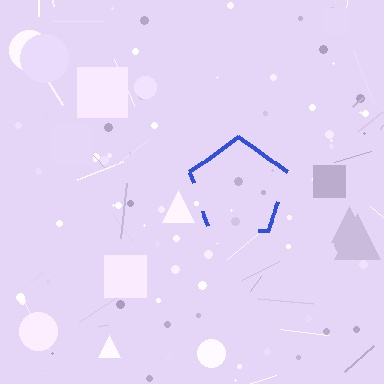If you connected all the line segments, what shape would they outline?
They would outline a pentagon.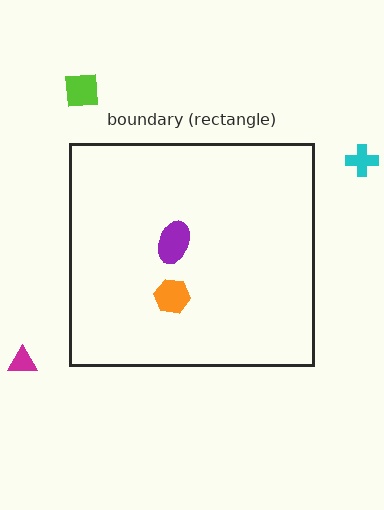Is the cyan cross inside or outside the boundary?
Outside.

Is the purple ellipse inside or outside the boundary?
Inside.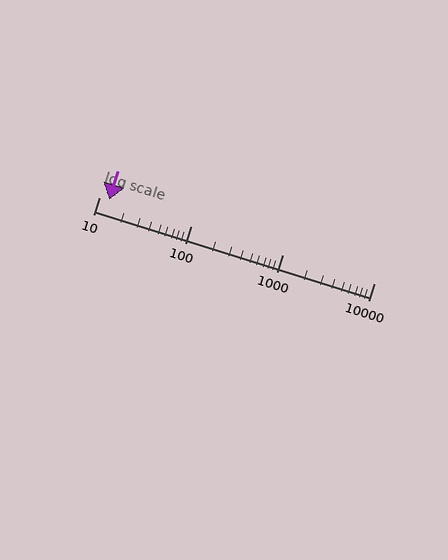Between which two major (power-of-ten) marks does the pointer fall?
The pointer is between 10 and 100.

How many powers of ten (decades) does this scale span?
The scale spans 3 decades, from 10 to 10000.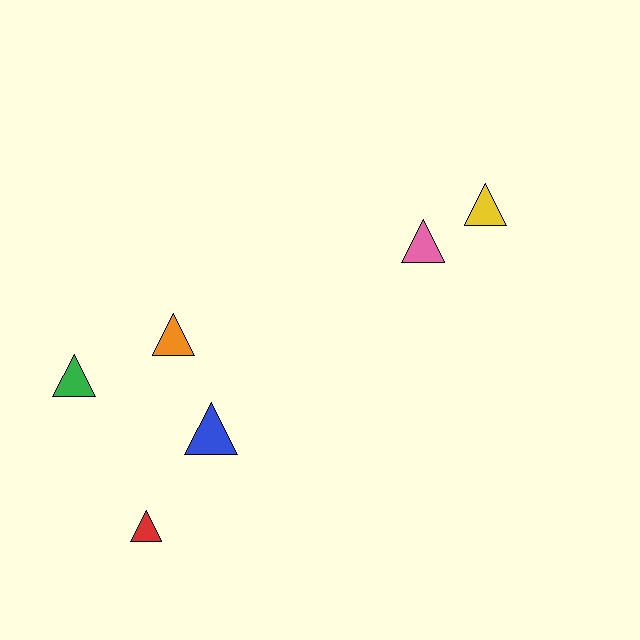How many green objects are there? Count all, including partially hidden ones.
There is 1 green object.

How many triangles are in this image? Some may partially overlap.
There are 6 triangles.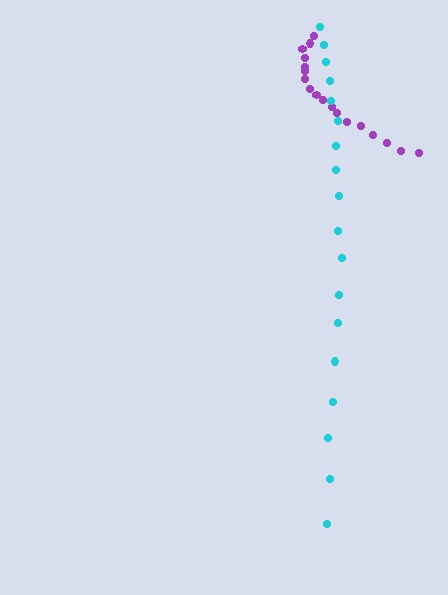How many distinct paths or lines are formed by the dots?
There are 2 distinct paths.